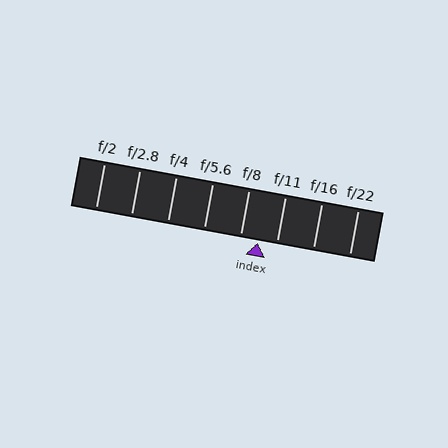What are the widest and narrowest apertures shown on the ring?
The widest aperture shown is f/2 and the narrowest is f/22.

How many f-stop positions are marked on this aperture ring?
There are 8 f-stop positions marked.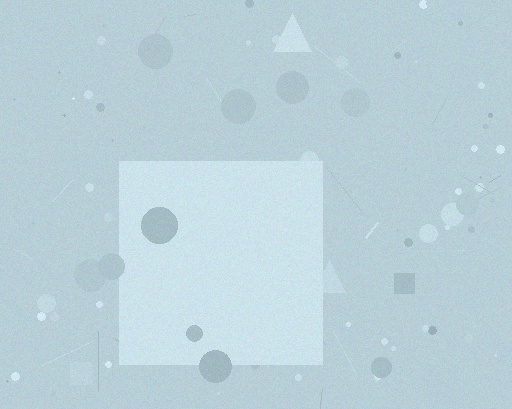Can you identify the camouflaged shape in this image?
The camouflaged shape is a square.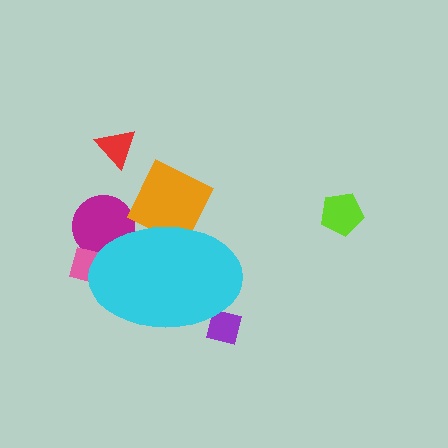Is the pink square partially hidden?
Yes, the pink square is partially hidden behind the cyan ellipse.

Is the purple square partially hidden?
Yes, the purple square is partially hidden behind the cyan ellipse.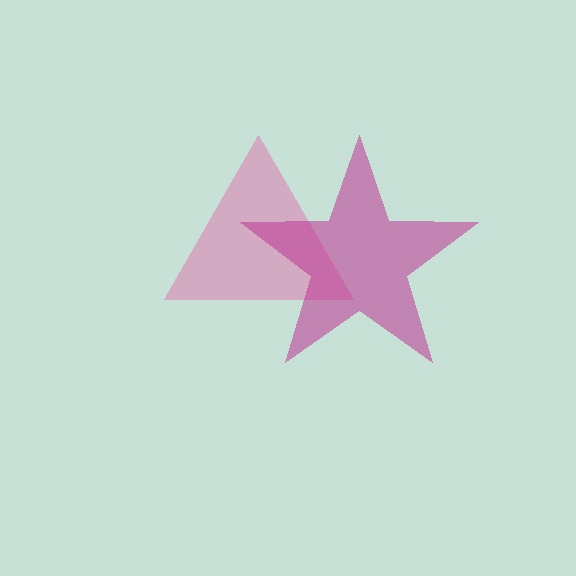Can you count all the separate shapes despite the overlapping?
Yes, there are 2 separate shapes.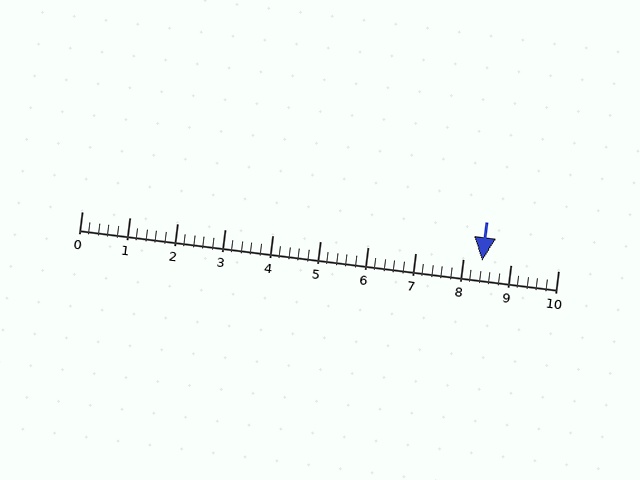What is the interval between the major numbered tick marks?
The major tick marks are spaced 1 units apart.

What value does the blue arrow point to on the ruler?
The blue arrow points to approximately 8.4.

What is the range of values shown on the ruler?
The ruler shows values from 0 to 10.